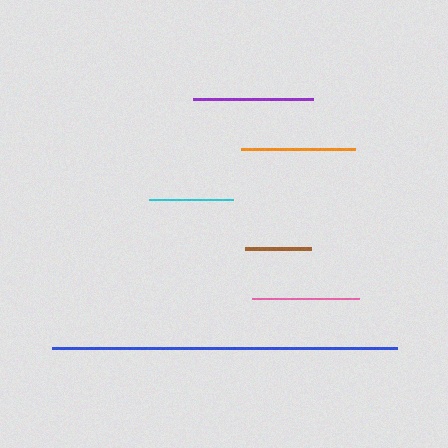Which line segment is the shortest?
The brown line is the shortest at approximately 66 pixels.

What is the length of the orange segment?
The orange segment is approximately 114 pixels long.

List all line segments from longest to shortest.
From longest to shortest: blue, purple, orange, pink, cyan, brown.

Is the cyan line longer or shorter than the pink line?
The pink line is longer than the cyan line.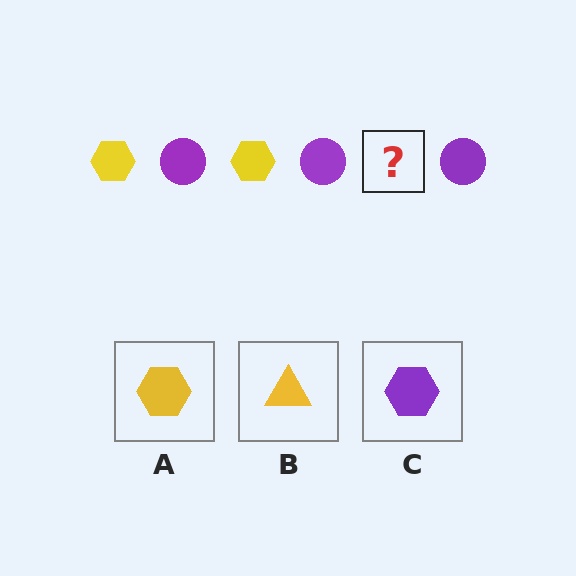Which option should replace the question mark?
Option A.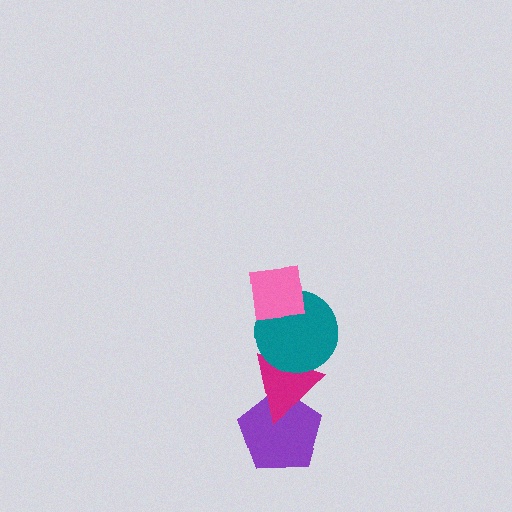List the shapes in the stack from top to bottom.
From top to bottom: the pink square, the teal circle, the magenta triangle, the purple pentagon.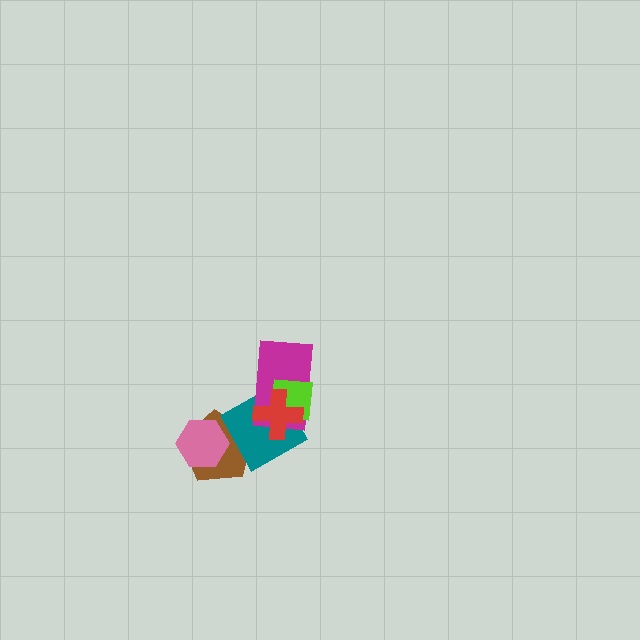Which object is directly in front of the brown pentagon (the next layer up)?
The teal diamond is directly in front of the brown pentagon.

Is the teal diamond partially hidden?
Yes, it is partially covered by another shape.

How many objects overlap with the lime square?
3 objects overlap with the lime square.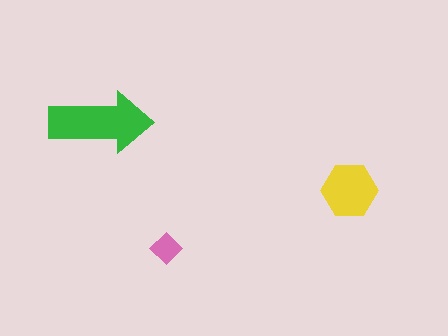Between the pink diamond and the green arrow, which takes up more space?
The green arrow.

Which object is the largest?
The green arrow.